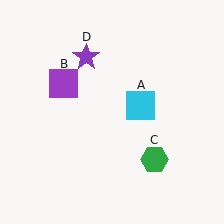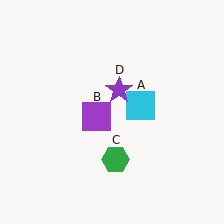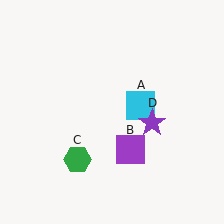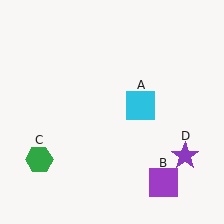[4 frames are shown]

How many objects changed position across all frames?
3 objects changed position: purple square (object B), green hexagon (object C), purple star (object D).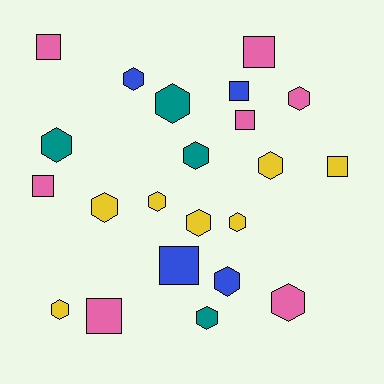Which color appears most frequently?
Yellow, with 7 objects.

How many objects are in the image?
There are 22 objects.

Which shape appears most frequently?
Hexagon, with 14 objects.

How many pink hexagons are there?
There are 2 pink hexagons.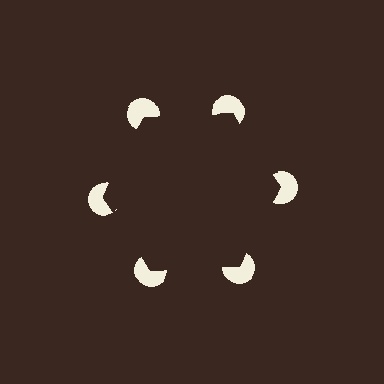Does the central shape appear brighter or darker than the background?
It typically appears slightly darker than the background, even though no actual brightness change is drawn.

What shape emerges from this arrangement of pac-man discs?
An illusory hexagon — its edges are inferred from the aligned wedge cuts in the pac-man discs, not physically drawn.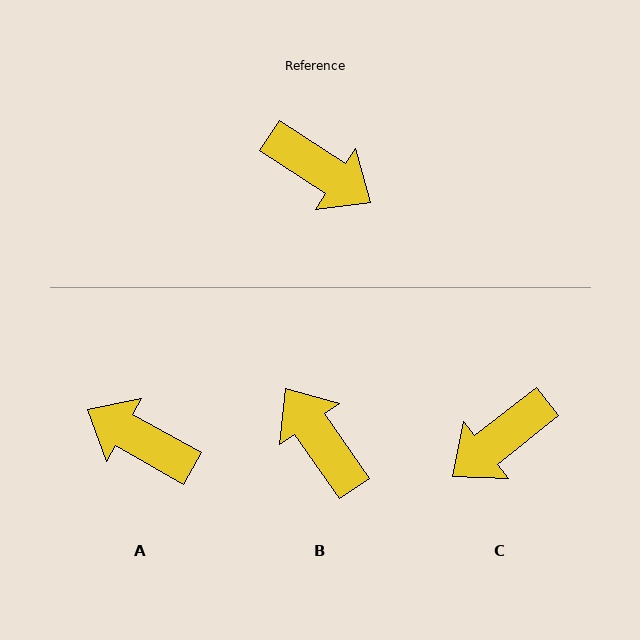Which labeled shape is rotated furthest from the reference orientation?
A, about 176 degrees away.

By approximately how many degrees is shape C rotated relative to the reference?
Approximately 108 degrees clockwise.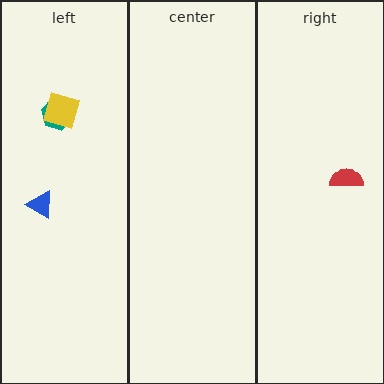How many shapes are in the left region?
3.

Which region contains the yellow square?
The left region.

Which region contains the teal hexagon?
The left region.